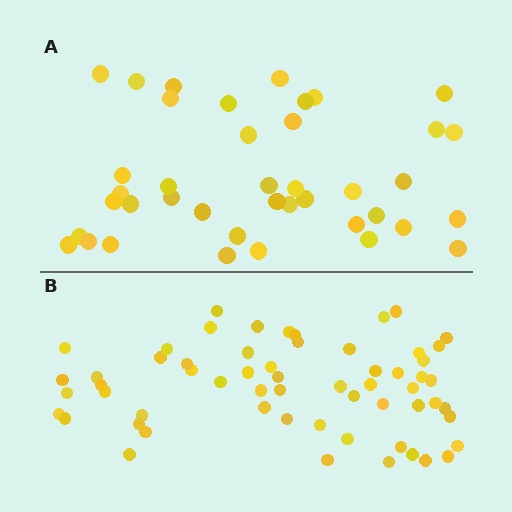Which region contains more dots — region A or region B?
Region B (the bottom region) has more dots.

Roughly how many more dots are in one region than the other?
Region B has approximately 20 more dots than region A.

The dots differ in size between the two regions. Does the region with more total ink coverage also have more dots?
No. Region A has more total ink coverage because its dots are larger, but region B actually contains more individual dots. Total area can be misleading — the number of items is what matters here.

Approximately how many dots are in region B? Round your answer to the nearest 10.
About 60 dots.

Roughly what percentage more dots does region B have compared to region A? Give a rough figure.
About 50% more.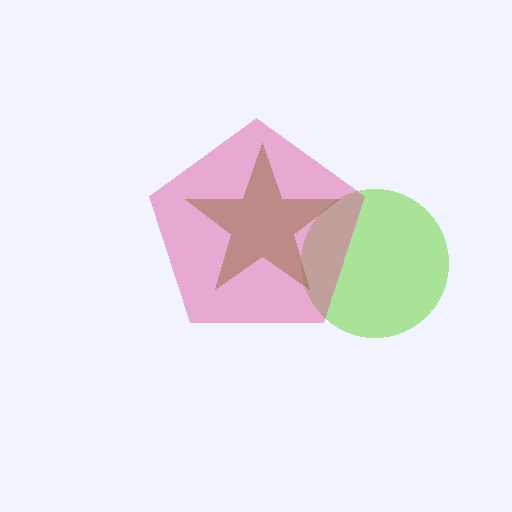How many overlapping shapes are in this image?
There are 3 overlapping shapes in the image.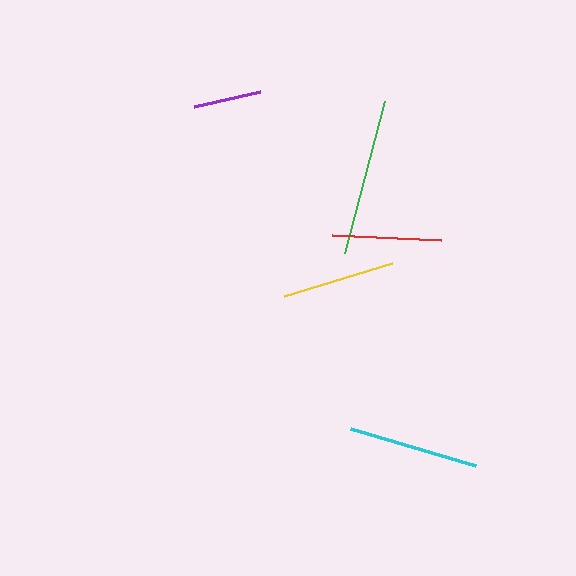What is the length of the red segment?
The red segment is approximately 108 pixels long.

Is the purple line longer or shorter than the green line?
The green line is longer than the purple line.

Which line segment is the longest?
The green line is the longest at approximately 157 pixels.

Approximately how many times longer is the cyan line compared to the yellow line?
The cyan line is approximately 1.1 times the length of the yellow line.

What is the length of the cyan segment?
The cyan segment is approximately 130 pixels long.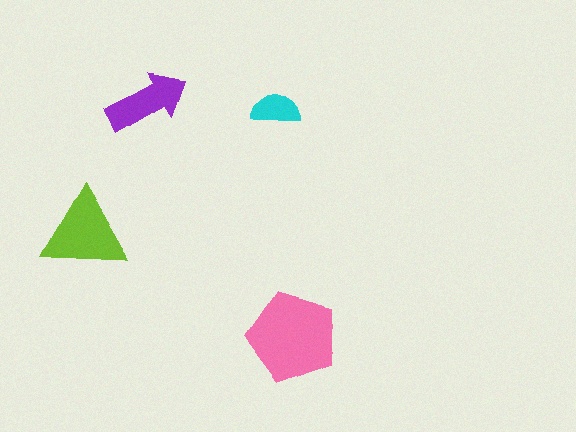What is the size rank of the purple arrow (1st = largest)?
3rd.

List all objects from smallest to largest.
The cyan semicircle, the purple arrow, the lime triangle, the pink pentagon.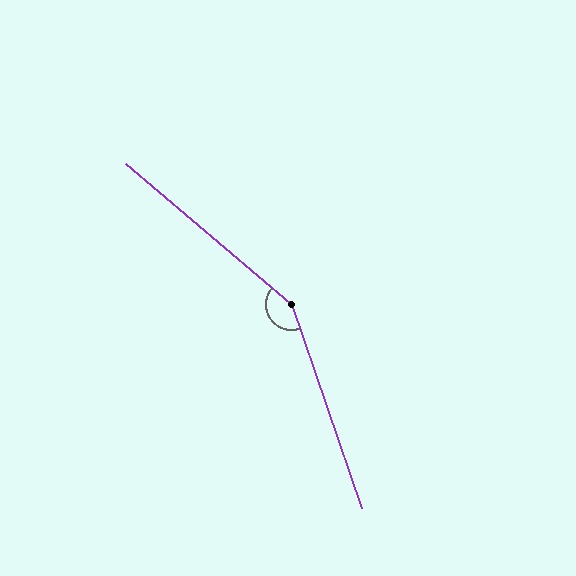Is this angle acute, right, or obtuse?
It is obtuse.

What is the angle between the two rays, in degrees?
Approximately 149 degrees.